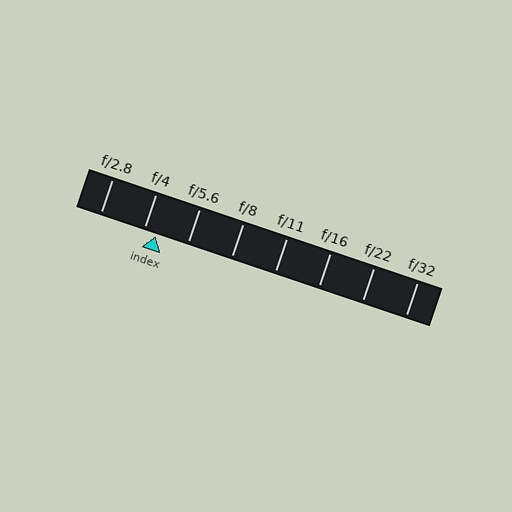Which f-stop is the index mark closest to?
The index mark is closest to f/4.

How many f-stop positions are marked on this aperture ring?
There are 8 f-stop positions marked.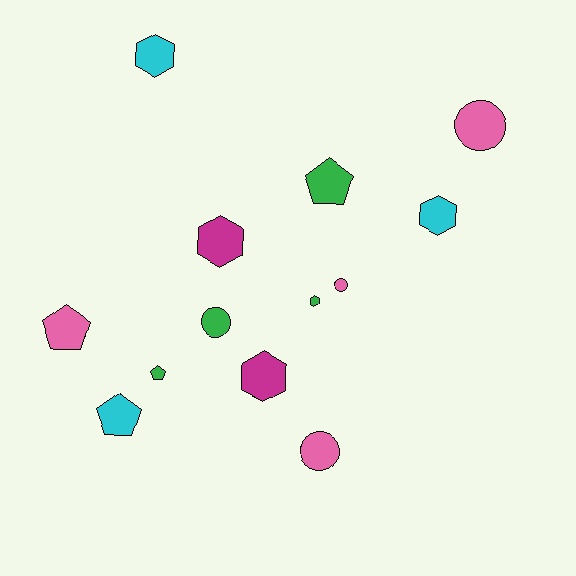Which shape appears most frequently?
Hexagon, with 5 objects.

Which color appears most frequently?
Green, with 4 objects.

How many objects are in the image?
There are 13 objects.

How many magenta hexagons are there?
There are 2 magenta hexagons.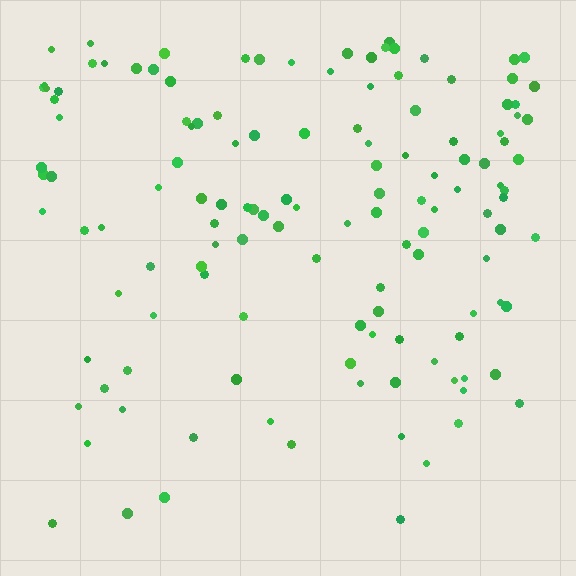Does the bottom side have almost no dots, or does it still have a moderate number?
Still a moderate number, just noticeably fewer than the top.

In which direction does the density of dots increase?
From bottom to top, with the top side densest.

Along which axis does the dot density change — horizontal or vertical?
Vertical.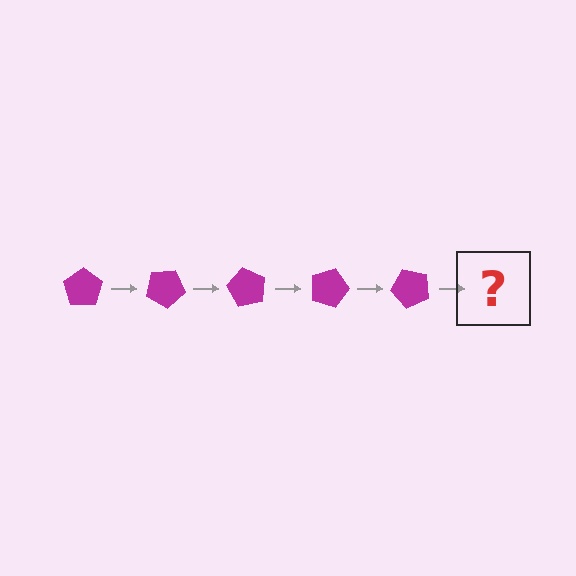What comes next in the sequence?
The next element should be a magenta pentagon rotated 150 degrees.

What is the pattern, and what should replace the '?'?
The pattern is that the pentagon rotates 30 degrees each step. The '?' should be a magenta pentagon rotated 150 degrees.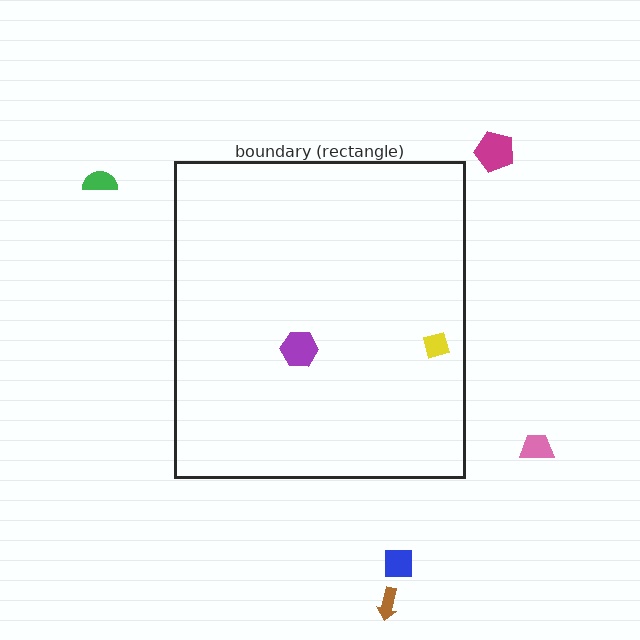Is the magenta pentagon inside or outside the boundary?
Outside.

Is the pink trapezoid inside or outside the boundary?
Outside.